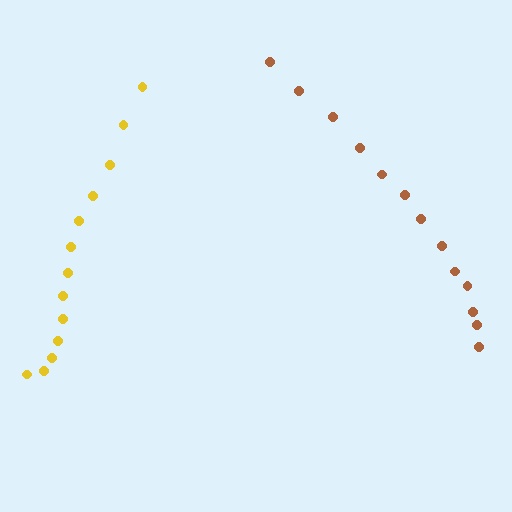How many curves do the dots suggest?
There are 2 distinct paths.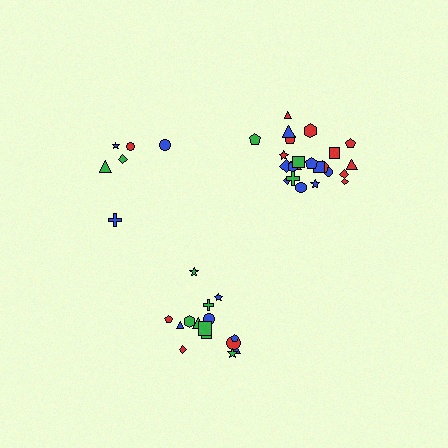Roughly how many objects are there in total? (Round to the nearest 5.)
Roughly 45 objects in total.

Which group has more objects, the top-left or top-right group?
The top-right group.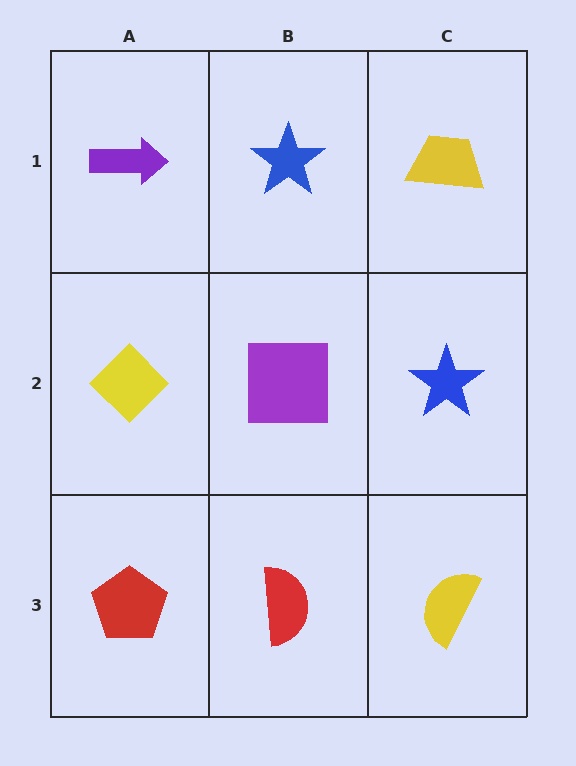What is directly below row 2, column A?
A red pentagon.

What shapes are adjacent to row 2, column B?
A blue star (row 1, column B), a red semicircle (row 3, column B), a yellow diamond (row 2, column A), a blue star (row 2, column C).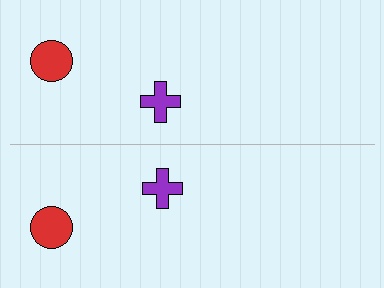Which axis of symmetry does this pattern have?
The pattern has a horizontal axis of symmetry running through the center of the image.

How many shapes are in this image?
There are 4 shapes in this image.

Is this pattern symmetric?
Yes, this pattern has bilateral (reflection) symmetry.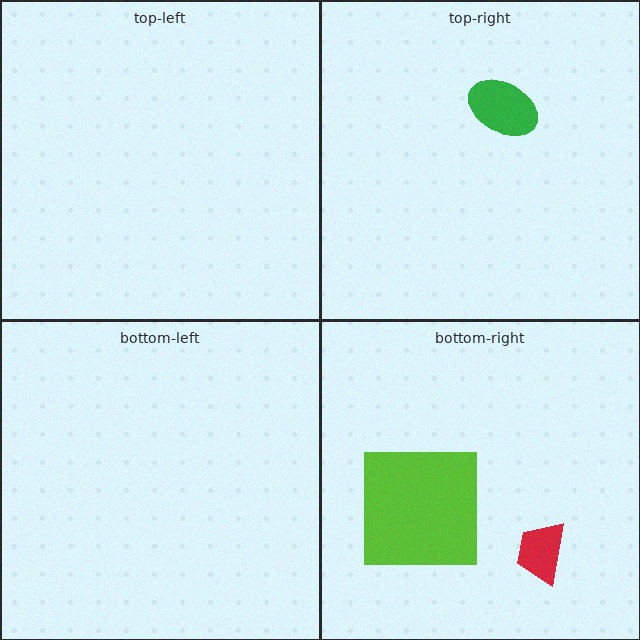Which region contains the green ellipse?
The top-right region.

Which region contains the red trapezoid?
The bottom-right region.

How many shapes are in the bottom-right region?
3.